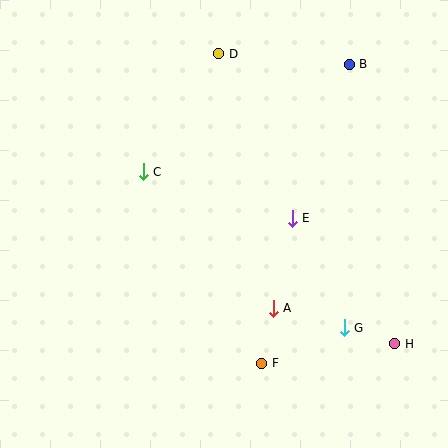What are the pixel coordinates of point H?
Point H is at (395, 344).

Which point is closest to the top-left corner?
Point C is closest to the top-left corner.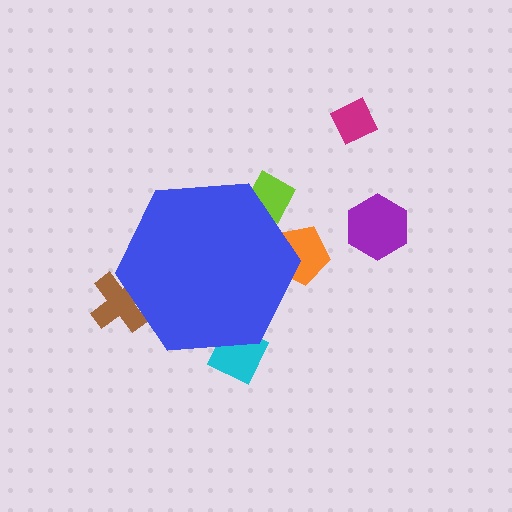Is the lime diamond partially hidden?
Yes, the lime diamond is partially hidden behind the blue hexagon.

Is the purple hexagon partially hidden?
No, the purple hexagon is fully visible.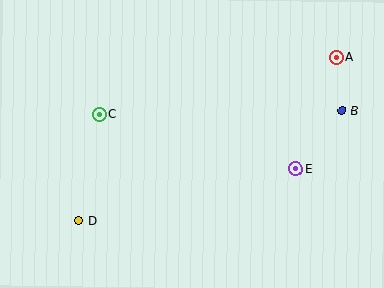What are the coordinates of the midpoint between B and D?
The midpoint between B and D is at (210, 166).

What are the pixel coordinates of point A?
Point A is at (337, 57).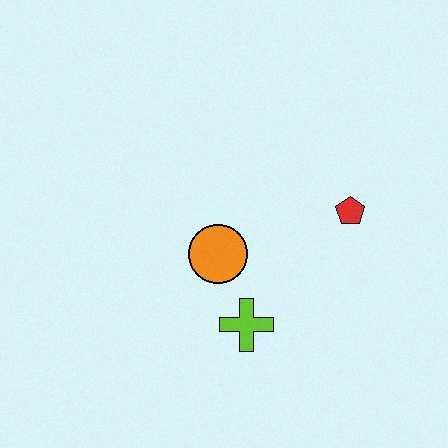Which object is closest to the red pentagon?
The orange circle is closest to the red pentagon.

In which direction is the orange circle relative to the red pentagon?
The orange circle is to the left of the red pentagon.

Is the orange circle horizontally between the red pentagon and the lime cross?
No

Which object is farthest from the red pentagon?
The lime cross is farthest from the red pentagon.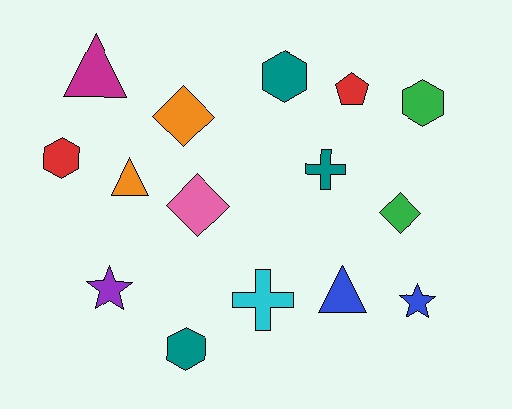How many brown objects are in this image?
There are no brown objects.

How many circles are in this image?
There are no circles.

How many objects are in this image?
There are 15 objects.